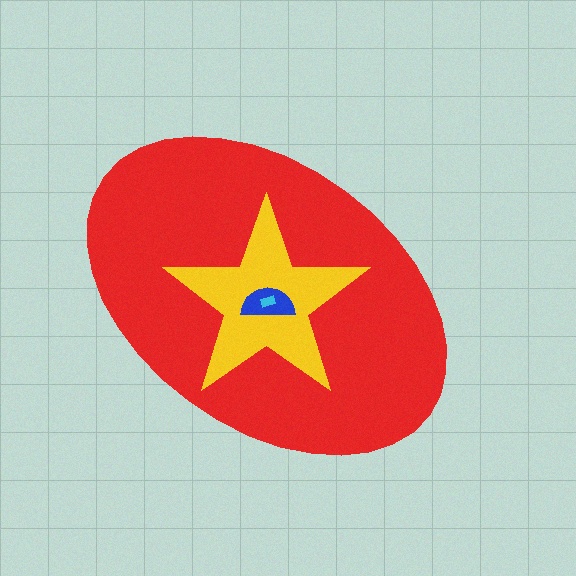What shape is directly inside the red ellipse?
The yellow star.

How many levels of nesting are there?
4.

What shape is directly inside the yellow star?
The blue semicircle.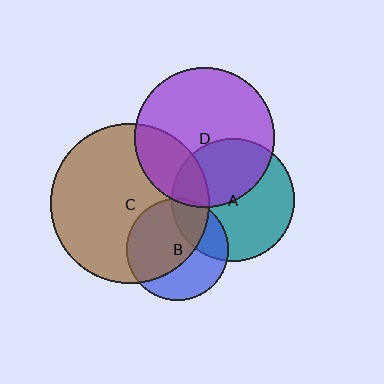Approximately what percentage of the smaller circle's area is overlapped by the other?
Approximately 20%.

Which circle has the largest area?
Circle C (brown).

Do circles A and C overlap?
Yes.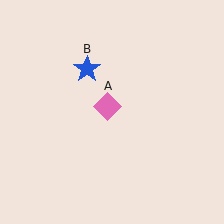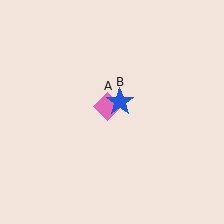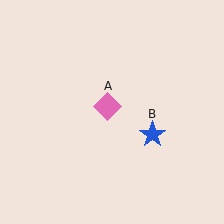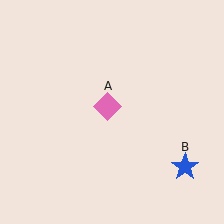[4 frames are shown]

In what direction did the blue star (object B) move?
The blue star (object B) moved down and to the right.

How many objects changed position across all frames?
1 object changed position: blue star (object B).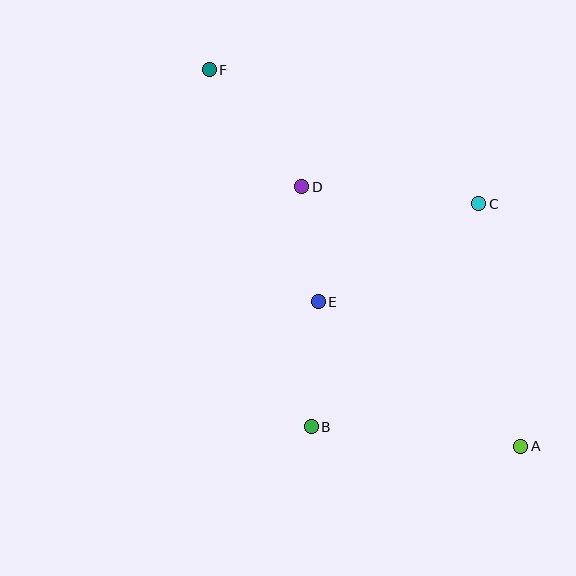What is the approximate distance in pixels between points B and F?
The distance between B and F is approximately 371 pixels.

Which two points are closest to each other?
Points D and E are closest to each other.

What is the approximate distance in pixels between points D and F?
The distance between D and F is approximately 150 pixels.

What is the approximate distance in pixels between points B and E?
The distance between B and E is approximately 125 pixels.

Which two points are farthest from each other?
Points A and F are farthest from each other.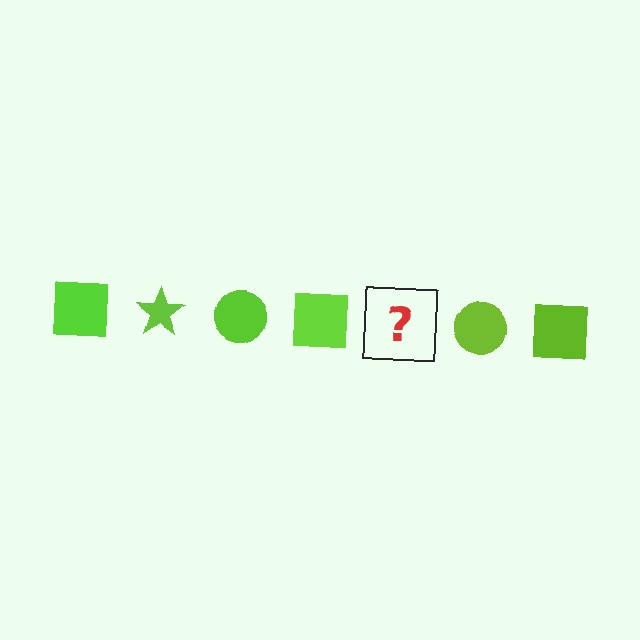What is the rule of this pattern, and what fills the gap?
The rule is that the pattern cycles through square, star, circle shapes in lime. The gap should be filled with a lime star.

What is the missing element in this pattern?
The missing element is a lime star.